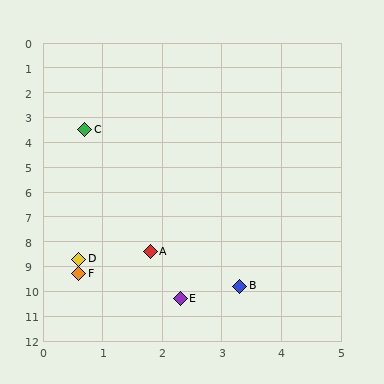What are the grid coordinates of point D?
Point D is at approximately (0.6, 8.7).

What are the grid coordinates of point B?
Point B is at approximately (3.3, 9.8).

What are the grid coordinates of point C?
Point C is at approximately (0.7, 3.5).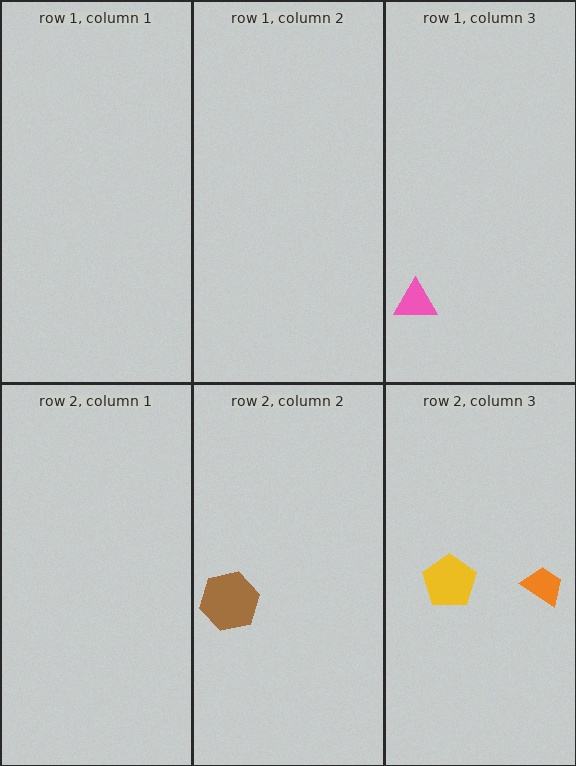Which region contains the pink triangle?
The row 1, column 3 region.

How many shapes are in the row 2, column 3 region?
2.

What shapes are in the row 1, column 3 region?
The pink triangle.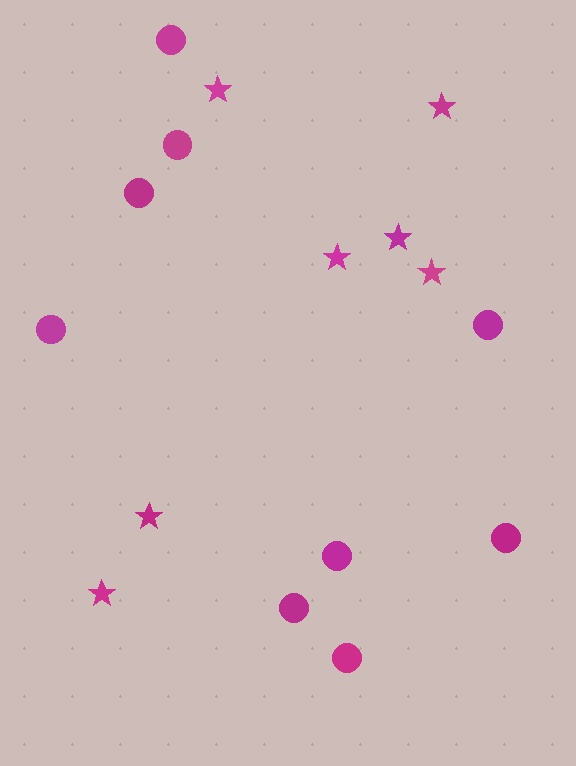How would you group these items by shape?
There are 2 groups: one group of stars (7) and one group of circles (9).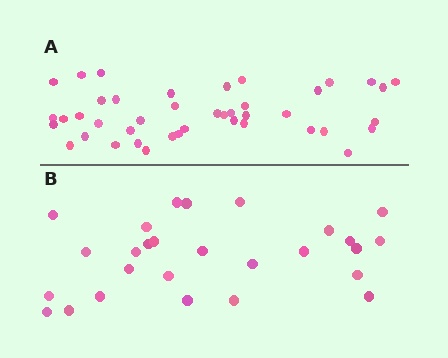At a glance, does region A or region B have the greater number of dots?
Region A (the top region) has more dots.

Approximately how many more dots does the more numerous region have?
Region A has approximately 15 more dots than region B.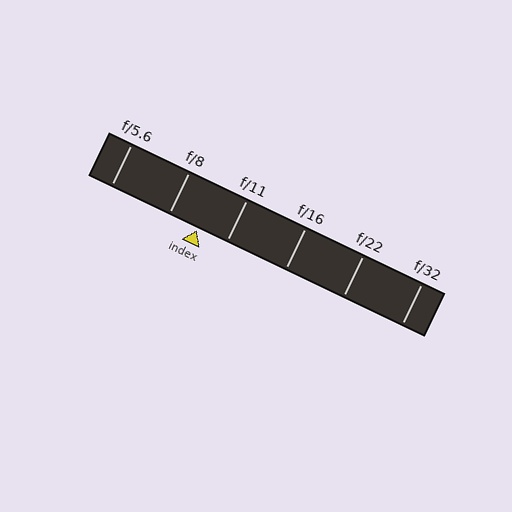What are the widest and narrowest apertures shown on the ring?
The widest aperture shown is f/5.6 and the narrowest is f/32.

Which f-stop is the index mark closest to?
The index mark is closest to f/8.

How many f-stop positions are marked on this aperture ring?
There are 6 f-stop positions marked.